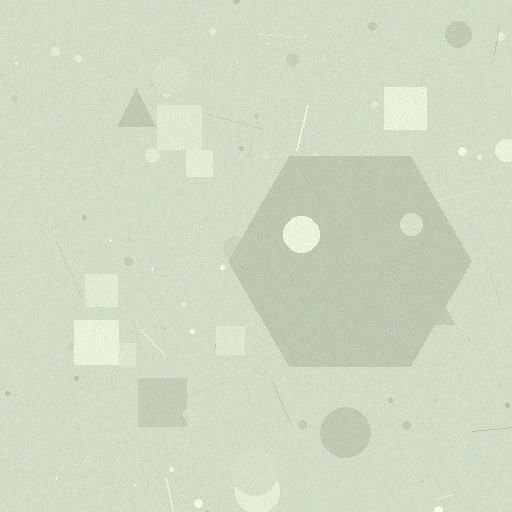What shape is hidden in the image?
A hexagon is hidden in the image.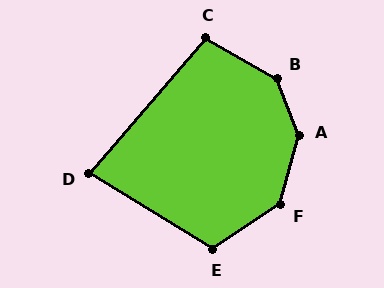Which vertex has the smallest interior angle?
D, at approximately 81 degrees.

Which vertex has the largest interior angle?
A, at approximately 144 degrees.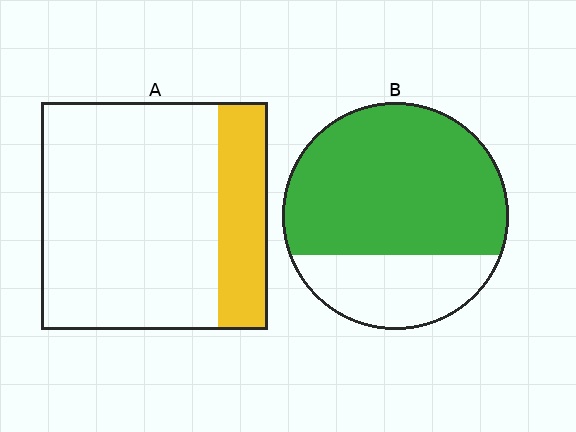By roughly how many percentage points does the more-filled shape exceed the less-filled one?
By roughly 50 percentage points (B over A).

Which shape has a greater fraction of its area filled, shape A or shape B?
Shape B.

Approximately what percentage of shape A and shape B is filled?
A is approximately 20% and B is approximately 70%.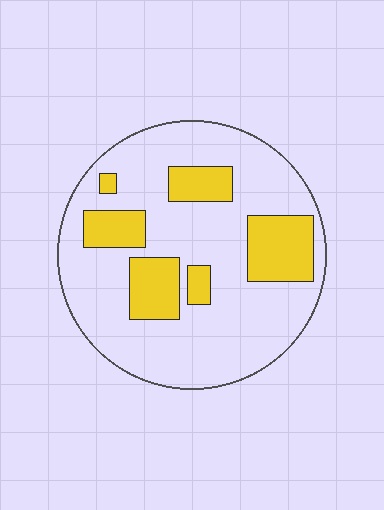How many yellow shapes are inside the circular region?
6.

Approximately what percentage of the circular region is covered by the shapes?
Approximately 25%.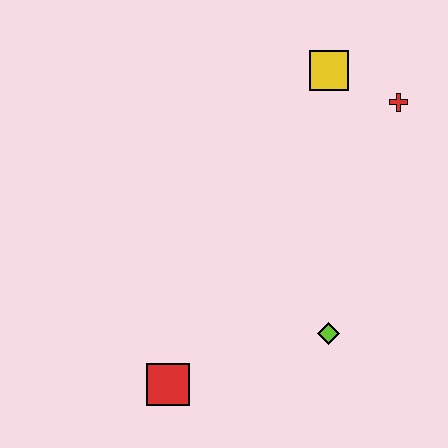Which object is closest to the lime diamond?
The red square is closest to the lime diamond.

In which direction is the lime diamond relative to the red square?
The lime diamond is to the right of the red square.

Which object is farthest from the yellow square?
The red square is farthest from the yellow square.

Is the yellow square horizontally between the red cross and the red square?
Yes